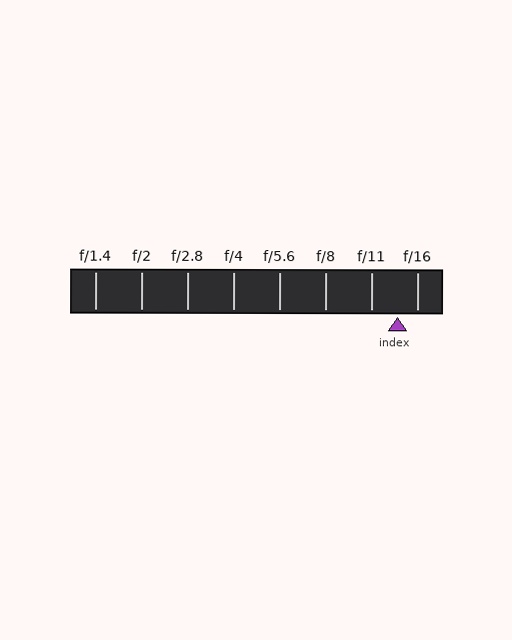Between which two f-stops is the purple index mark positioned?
The index mark is between f/11 and f/16.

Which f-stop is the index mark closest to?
The index mark is closest to f/16.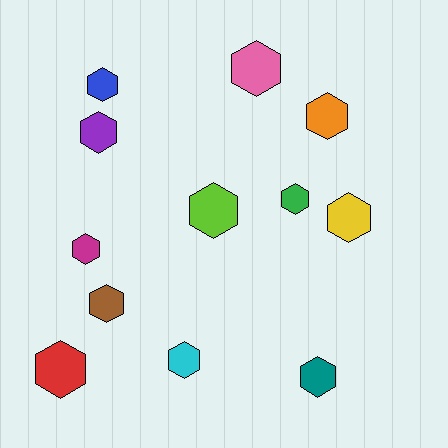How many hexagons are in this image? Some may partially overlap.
There are 12 hexagons.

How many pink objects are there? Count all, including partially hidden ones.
There is 1 pink object.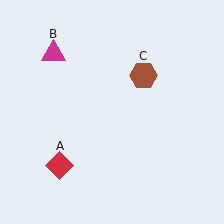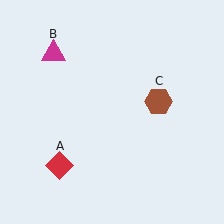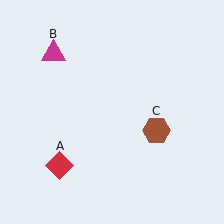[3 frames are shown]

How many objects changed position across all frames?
1 object changed position: brown hexagon (object C).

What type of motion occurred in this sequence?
The brown hexagon (object C) rotated clockwise around the center of the scene.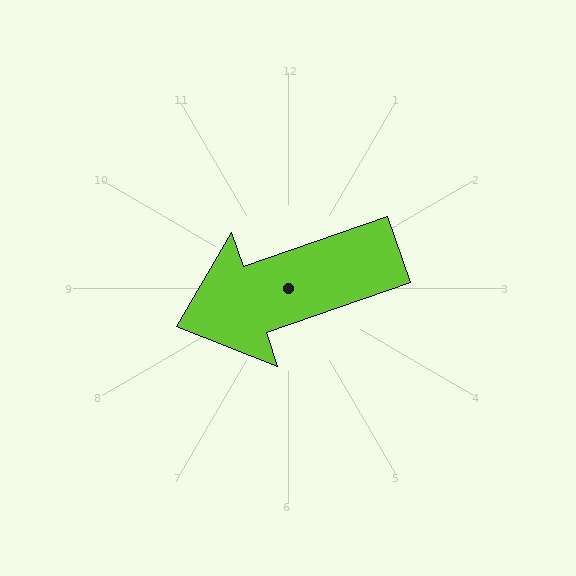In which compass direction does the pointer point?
West.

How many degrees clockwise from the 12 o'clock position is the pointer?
Approximately 251 degrees.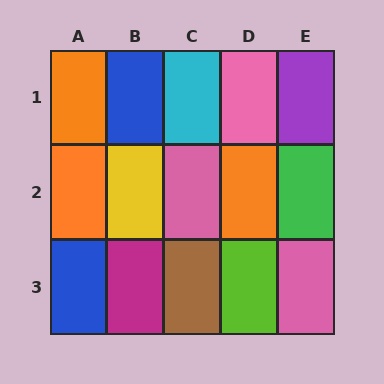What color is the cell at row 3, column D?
Lime.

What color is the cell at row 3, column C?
Brown.